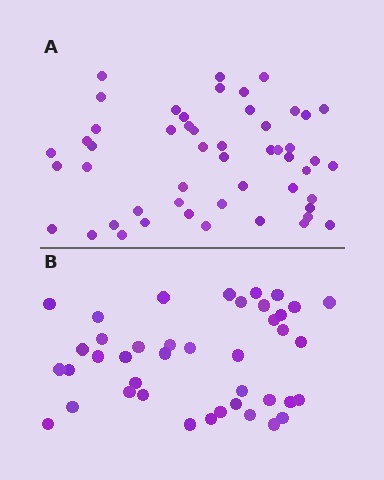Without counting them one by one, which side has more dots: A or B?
Region A (the top region) has more dots.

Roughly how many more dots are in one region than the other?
Region A has roughly 10 or so more dots than region B.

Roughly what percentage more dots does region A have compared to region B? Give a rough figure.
About 25% more.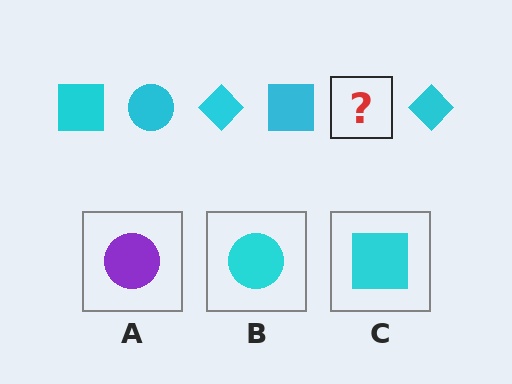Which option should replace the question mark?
Option B.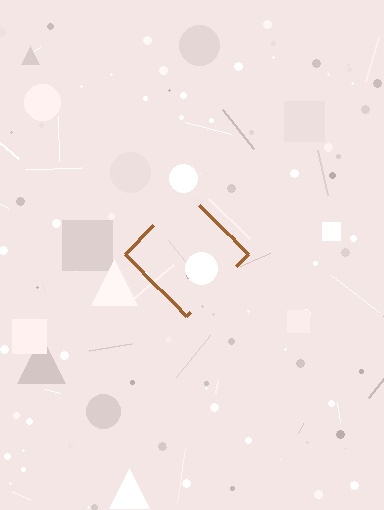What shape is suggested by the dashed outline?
The dashed outline suggests a diamond.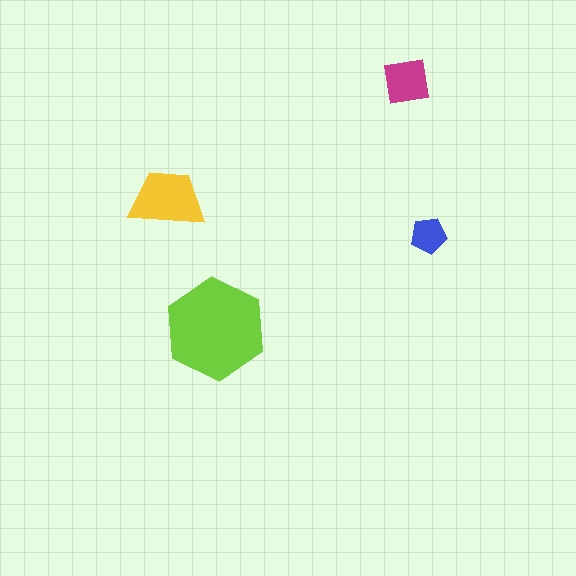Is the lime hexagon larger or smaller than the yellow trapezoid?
Larger.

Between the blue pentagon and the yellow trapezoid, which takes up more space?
The yellow trapezoid.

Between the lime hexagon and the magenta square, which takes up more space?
The lime hexagon.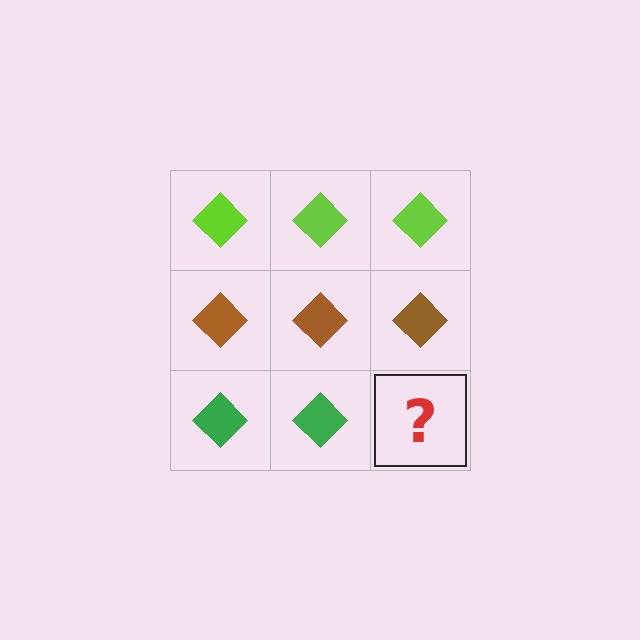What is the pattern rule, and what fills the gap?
The rule is that each row has a consistent color. The gap should be filled with a green diamond.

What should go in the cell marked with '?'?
The missing cell should contain a green diamond.